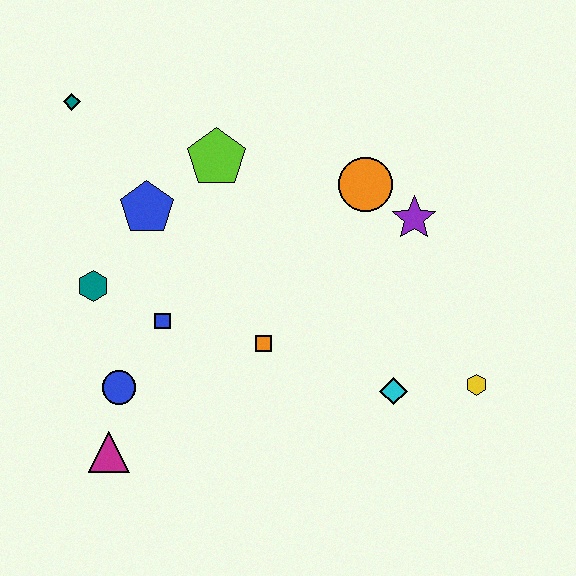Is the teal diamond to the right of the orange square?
No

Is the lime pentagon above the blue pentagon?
Yes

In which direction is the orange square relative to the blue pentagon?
The orange square is below the blue pentagon.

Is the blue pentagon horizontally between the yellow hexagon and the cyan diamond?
No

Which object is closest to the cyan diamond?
The yellow hexagon is closest to the cyan diamond.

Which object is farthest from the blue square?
The yellow hexagon is farthest from the blue square.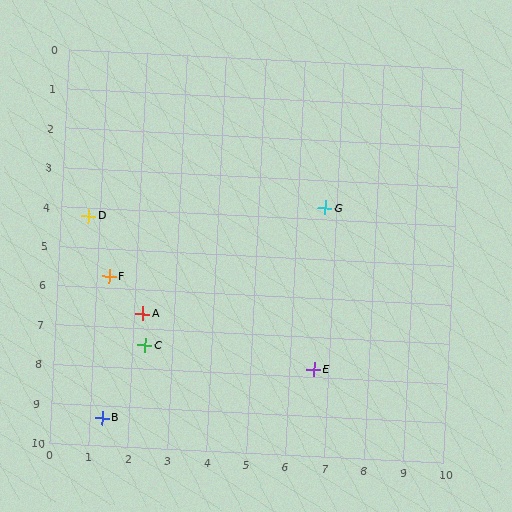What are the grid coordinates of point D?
Point D is at approximately (0.7, 4.2).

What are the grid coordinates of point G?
Point G is at approximately (6.7, 3.7).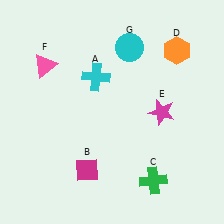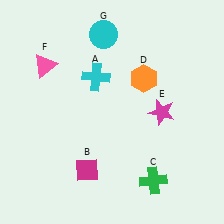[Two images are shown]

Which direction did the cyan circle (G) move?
The cyan circle (G) moved left.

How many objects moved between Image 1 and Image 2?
2 objects moved between the two images.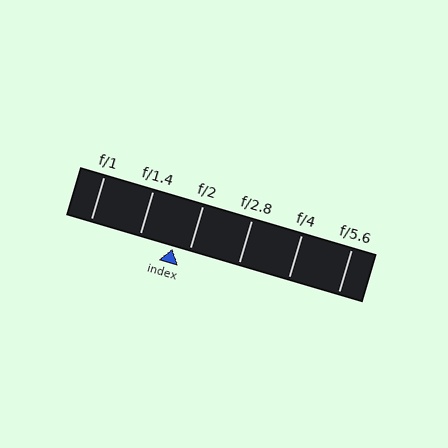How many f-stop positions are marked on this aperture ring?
There are 6 f-stop positions marked.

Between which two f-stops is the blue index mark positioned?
The index mark is between f/1.4 and f/2.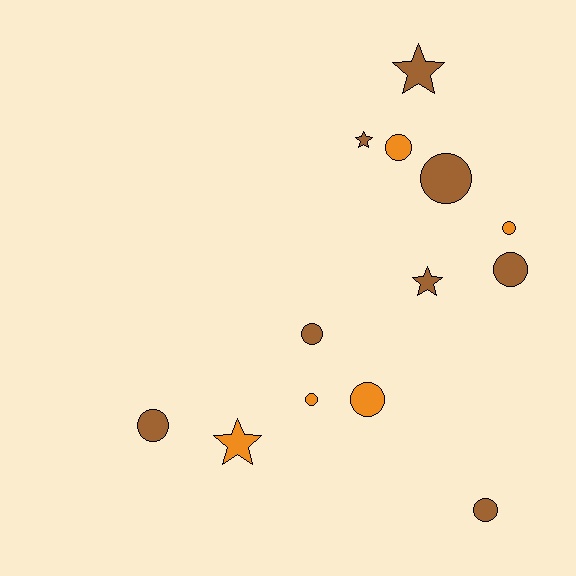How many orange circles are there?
There are 4 orange circles.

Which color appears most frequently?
Brown, with 8 objects.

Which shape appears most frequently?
Circle, with 9 objects.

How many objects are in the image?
There are 13 objects.